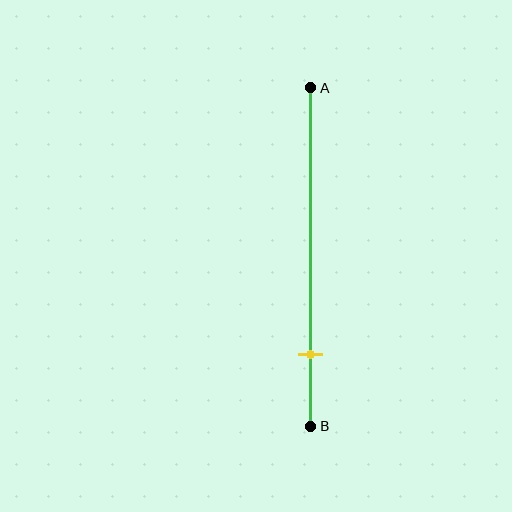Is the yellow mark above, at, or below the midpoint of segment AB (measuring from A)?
The yellow mark is below the midpoint of segment AB.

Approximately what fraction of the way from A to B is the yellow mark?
The yellow mark is approximately 80% of the way from A to B.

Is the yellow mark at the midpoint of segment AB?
No, the mark is at about 80% from A, not at the 50% midpoint.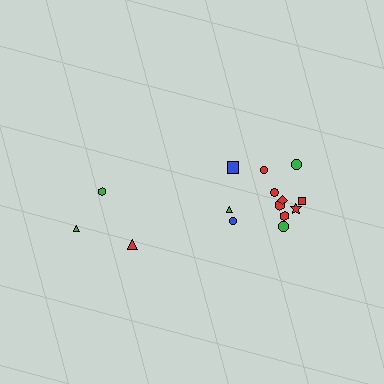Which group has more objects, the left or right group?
The right group.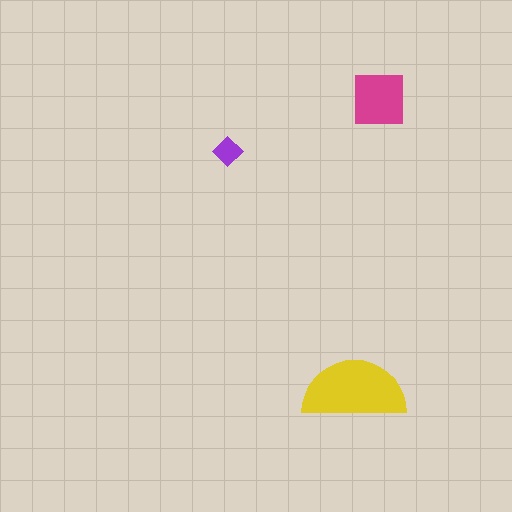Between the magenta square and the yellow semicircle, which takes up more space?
The yellow semicircle.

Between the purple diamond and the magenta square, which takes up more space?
The magenta square.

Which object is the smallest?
The purple diamond.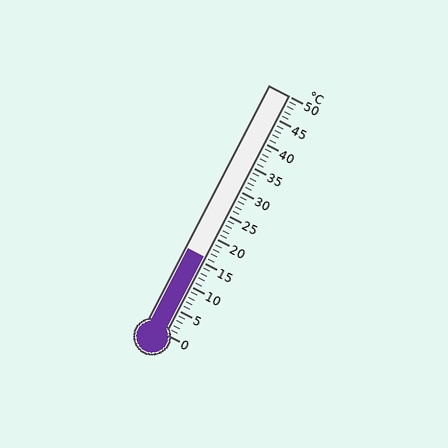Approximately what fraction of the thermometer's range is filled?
The thermometer is filled to approximately 30% of its range.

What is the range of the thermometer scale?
The thermometer scale ranges from 0°C to 50°C.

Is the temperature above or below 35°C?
The temperature is below 35°C.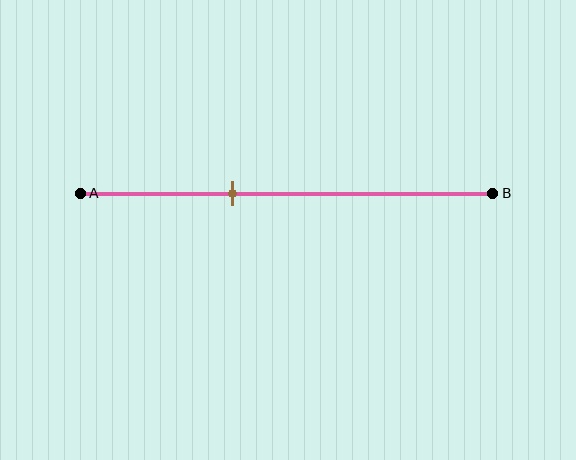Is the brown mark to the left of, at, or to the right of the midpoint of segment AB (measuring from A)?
The brown mark is to the left of the midpoint of segment AB.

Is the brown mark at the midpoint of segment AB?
No, the mark is at about 35% from A, not at the 50% midpoint.